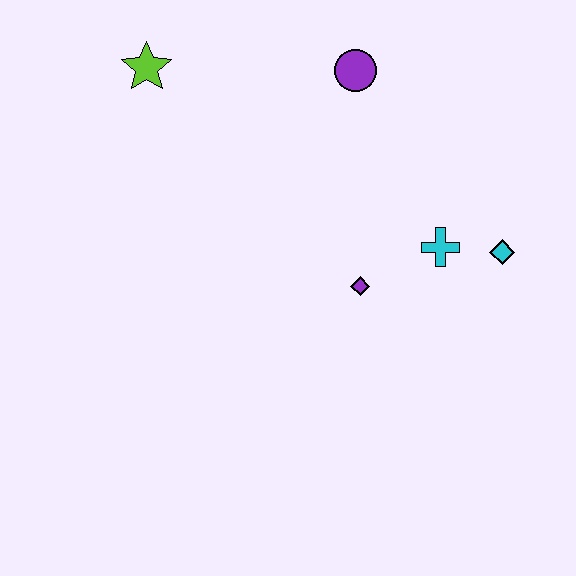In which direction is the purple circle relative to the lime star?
The purple circle is to the right of the lime star.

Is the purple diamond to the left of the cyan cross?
Yes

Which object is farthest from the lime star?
The cyan diamond is farthest from the lime star.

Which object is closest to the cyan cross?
The cyan diamond is closest to the cyan cross.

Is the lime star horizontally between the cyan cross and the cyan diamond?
No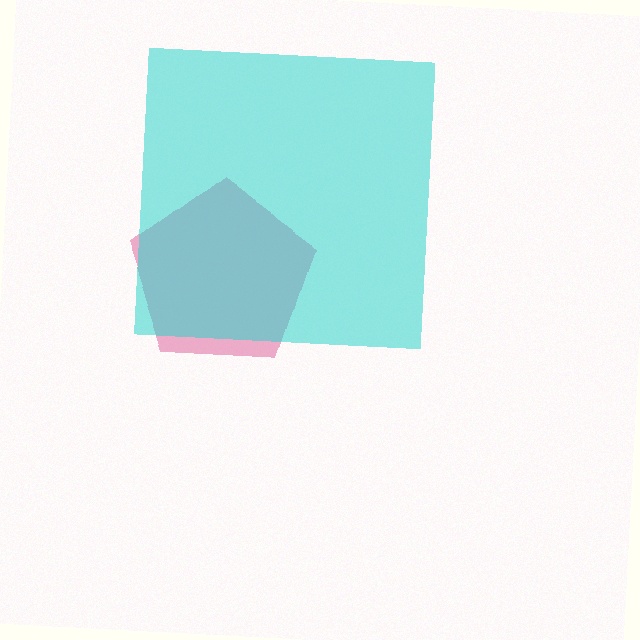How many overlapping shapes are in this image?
There are 2 overlapping shapes in the image.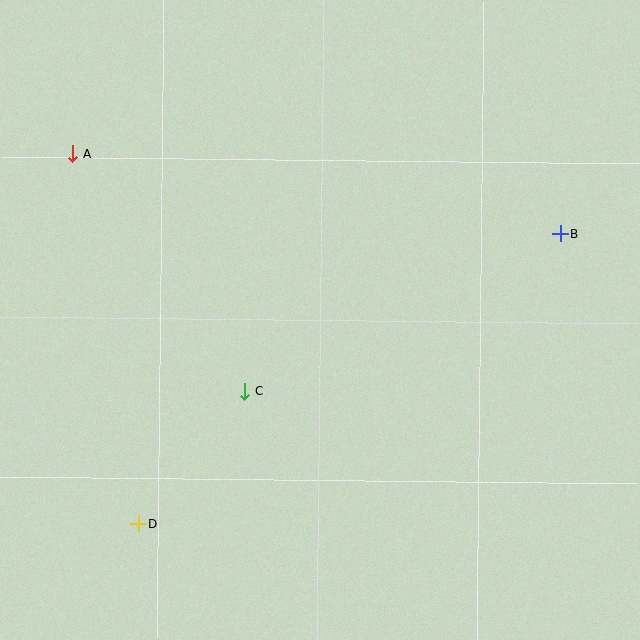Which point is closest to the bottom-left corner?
Point D is closest to the bottom-left corner.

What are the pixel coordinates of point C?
Point C is at (245, 391).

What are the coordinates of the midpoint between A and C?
The midpoint between A and C is at (159, 273).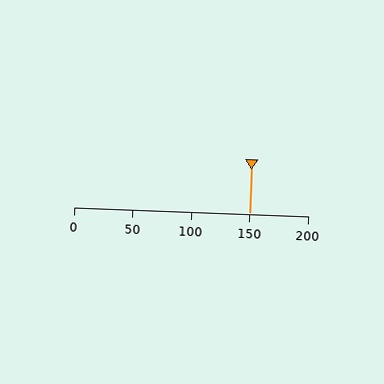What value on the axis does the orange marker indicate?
The marker indicates approximately 150.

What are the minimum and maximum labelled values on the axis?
The axis runs from 0 to 200.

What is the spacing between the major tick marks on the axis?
The major ticks are spaced 50 apart.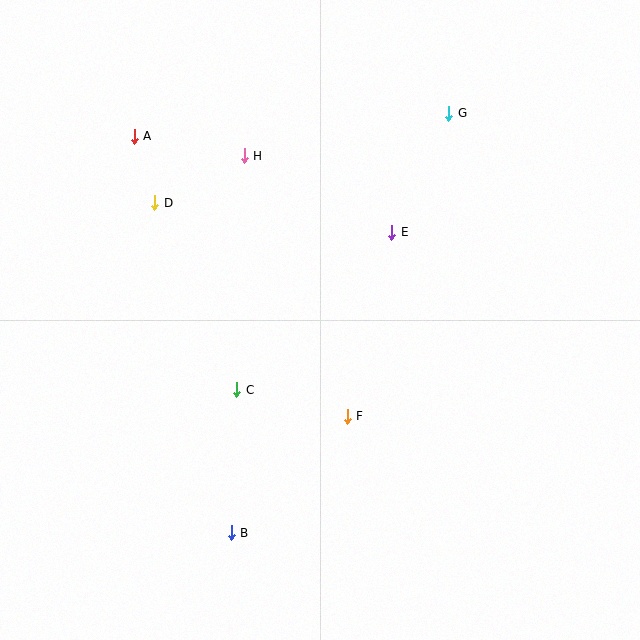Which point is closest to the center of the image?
Point F at (347, 416) is closest to the center.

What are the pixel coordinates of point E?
Point E is at (392, 232).